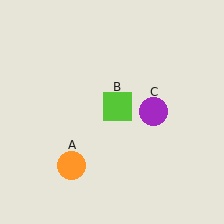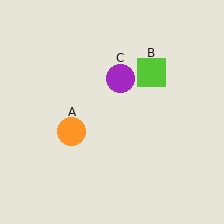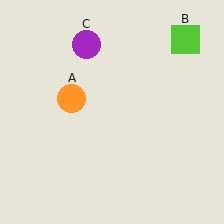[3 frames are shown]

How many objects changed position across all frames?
3 objects changed position: orange circle (object A), lime square (object B), purple circle (object C).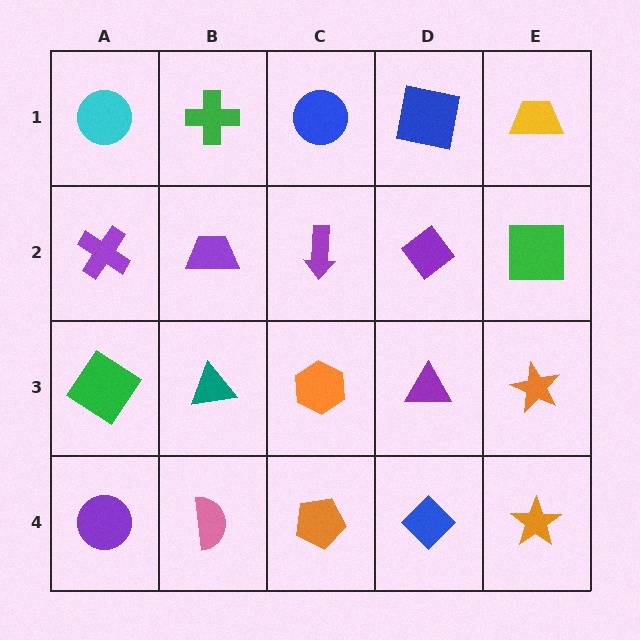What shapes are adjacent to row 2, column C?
A blue circle (row 1, column C), an orange hexagon (row 3, column C), a purple trapezoid (row 2, column B), a purple diamond (row 2, column D).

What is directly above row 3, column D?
A purple diamond.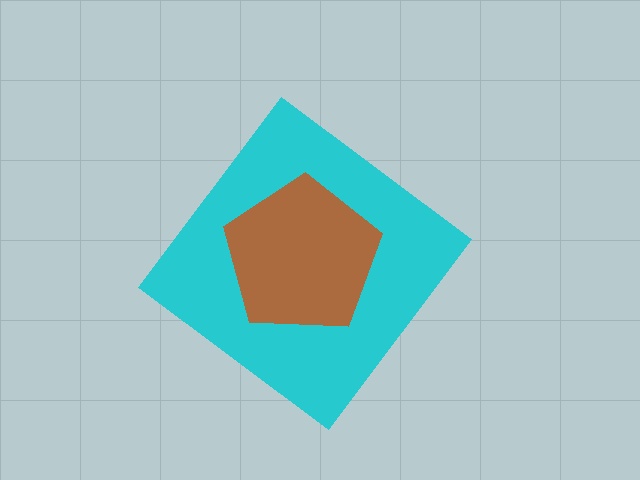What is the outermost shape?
The cyan diamond.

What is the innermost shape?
The brown pentagon.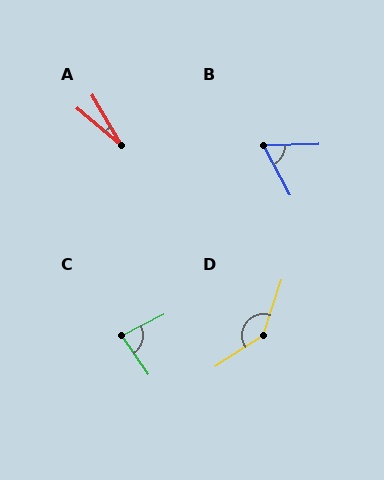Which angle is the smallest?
A, at approximately 20 degrees.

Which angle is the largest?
D, at approximately 142 degrees.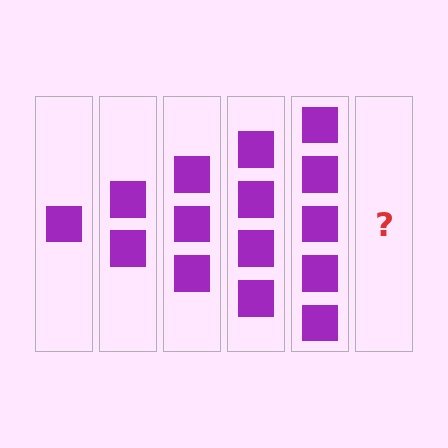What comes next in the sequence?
The next element should be 6 squares.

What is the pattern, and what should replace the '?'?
The pattern is that each step adds one more square. The '?' should be 6 squares.